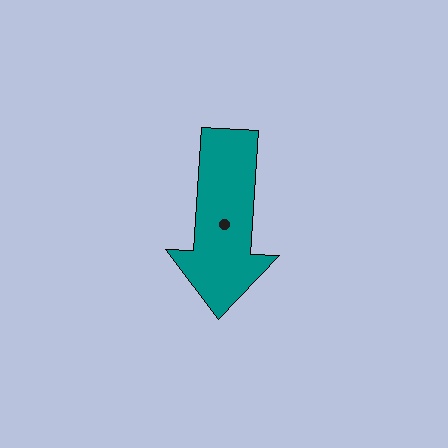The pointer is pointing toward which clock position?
Roughly 6 o'clock.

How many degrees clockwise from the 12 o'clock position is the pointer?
Approximately 183 degrees.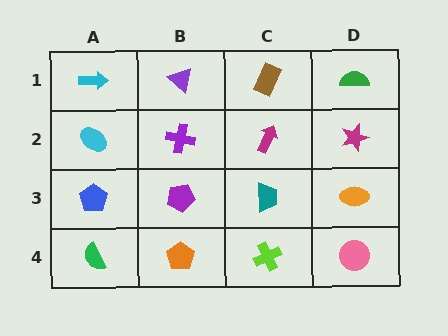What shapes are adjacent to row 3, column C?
A magenta arrow (row 2, column C), a lime cross (row 4, column C), a purple pentagon (row 3, column B), an orange ellipse (row 3, column D).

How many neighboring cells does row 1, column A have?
2.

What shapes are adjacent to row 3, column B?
A purple cross (row 2, column B), an orange pentagon (row 4, column B), a blue pentagon (row 3, column A), a teal trapezoid (row 3, column C).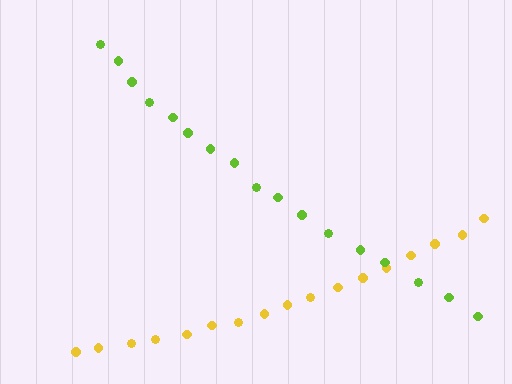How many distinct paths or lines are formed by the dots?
There are 2 distinct paths.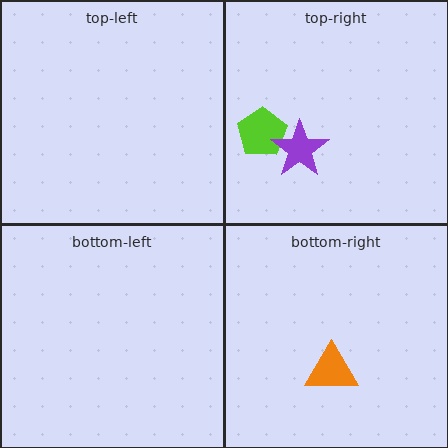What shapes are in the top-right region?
The lime pentagon, the purple star.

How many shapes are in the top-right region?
2.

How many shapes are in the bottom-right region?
1.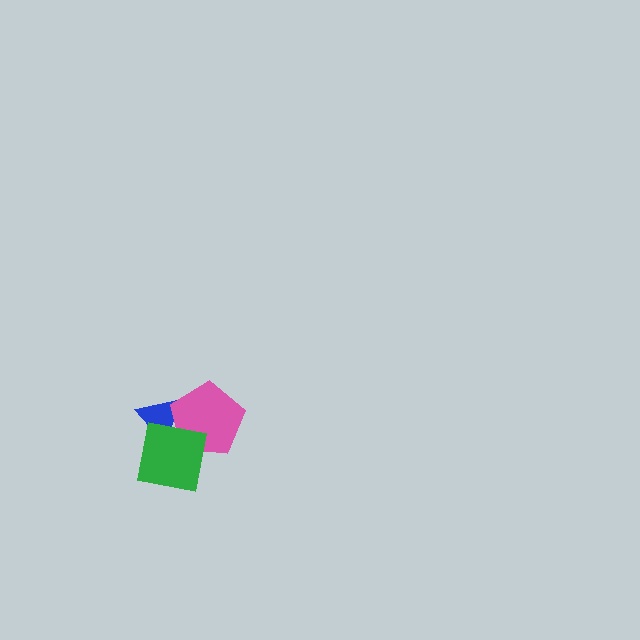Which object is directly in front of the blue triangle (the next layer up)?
The pink pentagon is directly in front of the blue triangle.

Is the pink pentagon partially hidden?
Yes, it is partially covered by another shape.